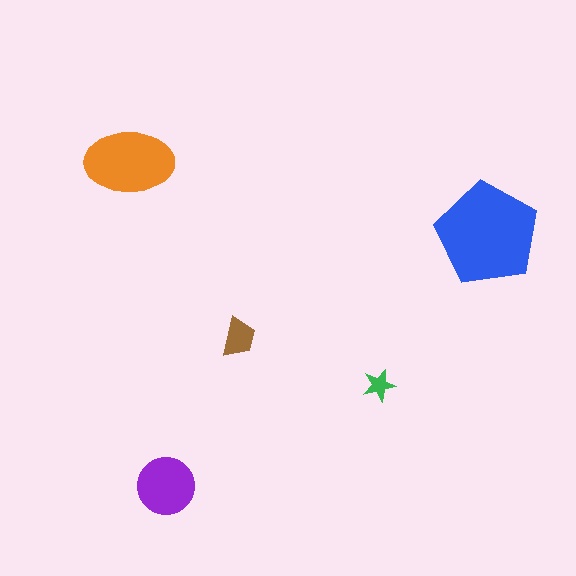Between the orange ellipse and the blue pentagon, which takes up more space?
The blue pentagon.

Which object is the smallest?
The green star.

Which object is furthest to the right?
The blue pentagon is rightmost.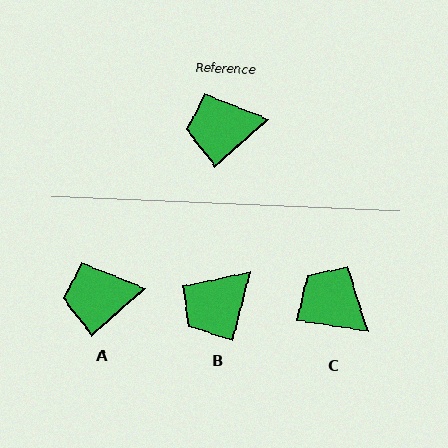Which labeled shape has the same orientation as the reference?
A.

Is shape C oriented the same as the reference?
No, it is off by about 51 degrees.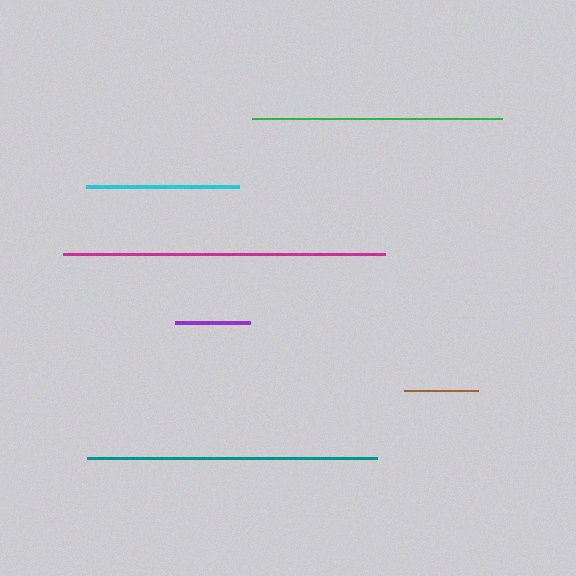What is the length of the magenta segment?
The magenta segment is approximately 322 pixels long.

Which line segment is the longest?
The magenta line is the longest at approximately 322 pixels.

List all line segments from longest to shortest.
From longest to shortest: magenta, teal, green, cyan, purple, brown.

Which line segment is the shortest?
The brown line is the shortest at approximately 74 pixels.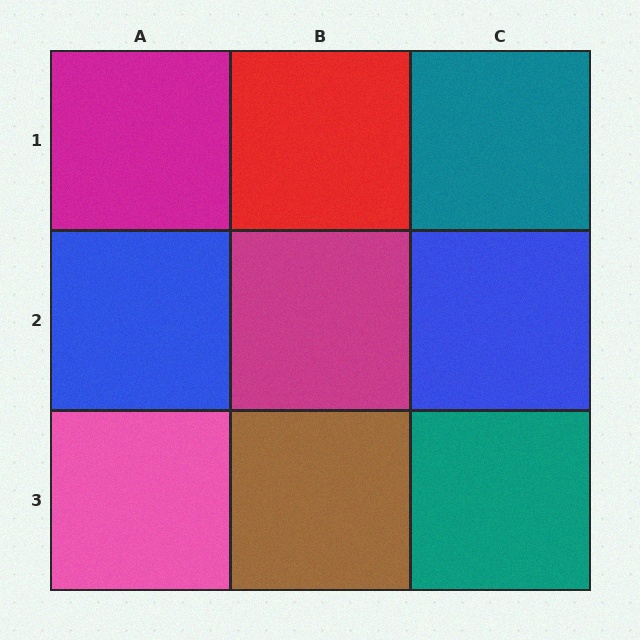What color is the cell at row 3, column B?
Brown.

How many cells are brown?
1 cell is brown.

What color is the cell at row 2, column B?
Magenta.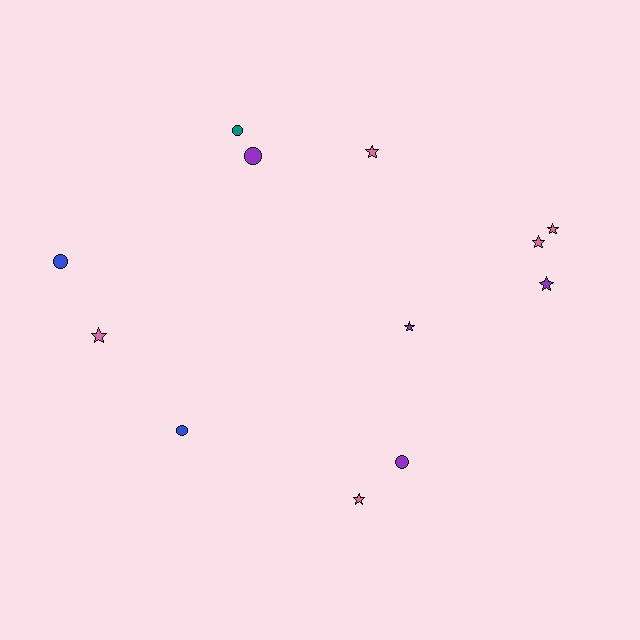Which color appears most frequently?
Pink, with 5 objects.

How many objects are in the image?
There are 12 objects.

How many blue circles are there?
There are 2 blue circles.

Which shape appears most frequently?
Star, with 7 objects.